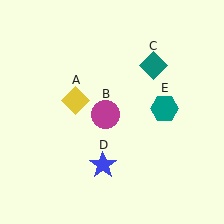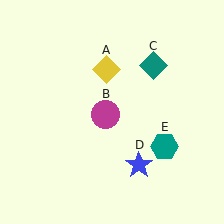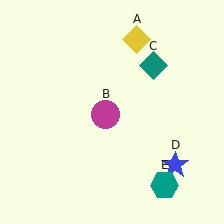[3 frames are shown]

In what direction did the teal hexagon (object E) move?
The teal hexagon (object E) moved down.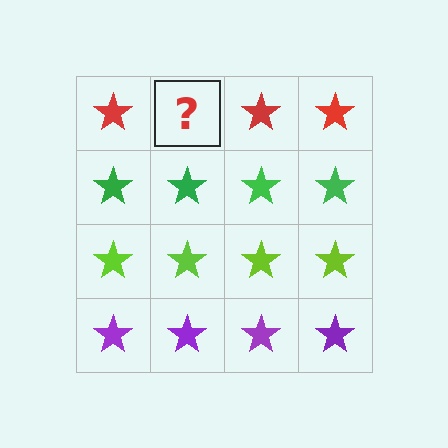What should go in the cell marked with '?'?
The missing cell should contain a red star.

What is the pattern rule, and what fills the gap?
The rule is that each row has a consistent color. The gap should be filled with a red star.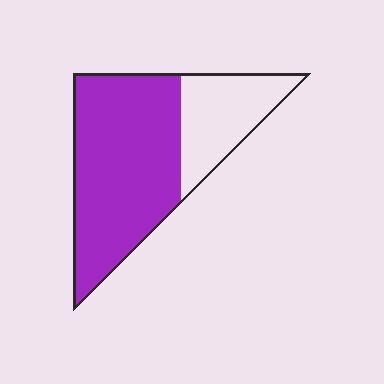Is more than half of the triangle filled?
Yes.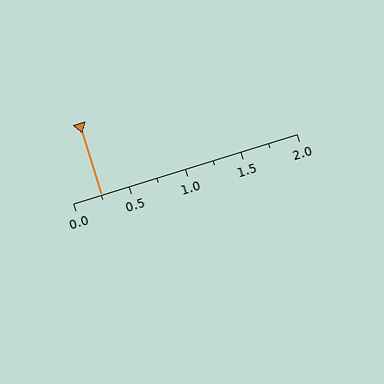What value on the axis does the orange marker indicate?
The marker indicates approximately 0.25.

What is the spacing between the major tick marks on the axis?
The major ticks are spaced 0.5 apart.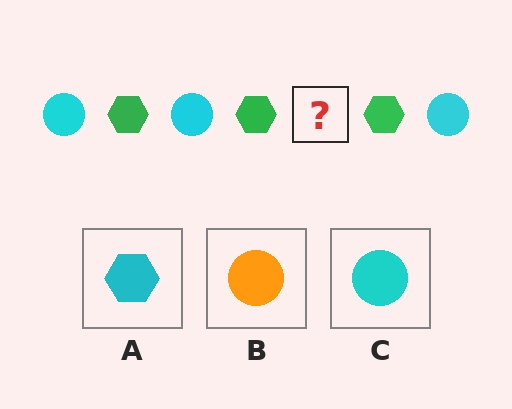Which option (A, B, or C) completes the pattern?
C.